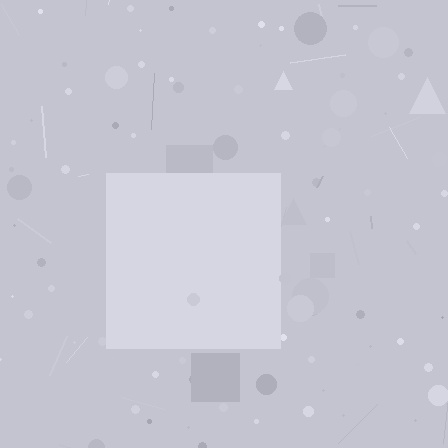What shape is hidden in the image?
A square is hidden in the image.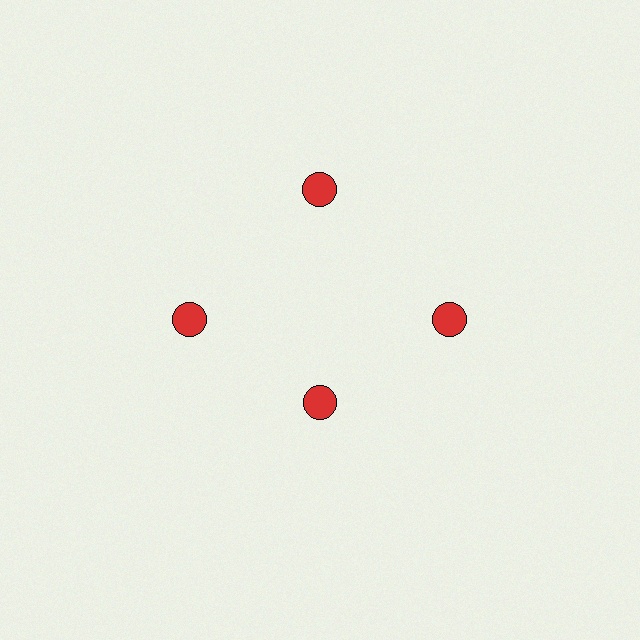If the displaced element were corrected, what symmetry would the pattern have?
It would have 4-fold rotational symmetry — the pattern would map onto itself every 90 degrees.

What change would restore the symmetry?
The symmetry would be restored by moving it outward, back onto the ring so that all 4 circles sit at equal angles and equal distance from the center.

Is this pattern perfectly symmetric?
No. The 4 red circles are arranged in a ring, but one element near the 6 o'clock position is pulled inward toward the center, breaking the 4-fold rotational symmetry.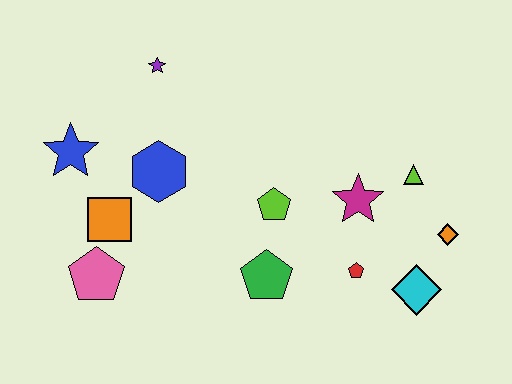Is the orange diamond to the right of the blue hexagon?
Yes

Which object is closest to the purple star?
The blue hexagon is closest to the purple star.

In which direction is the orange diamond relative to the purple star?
The orange diamond is to the right of the purple star.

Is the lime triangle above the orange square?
Yes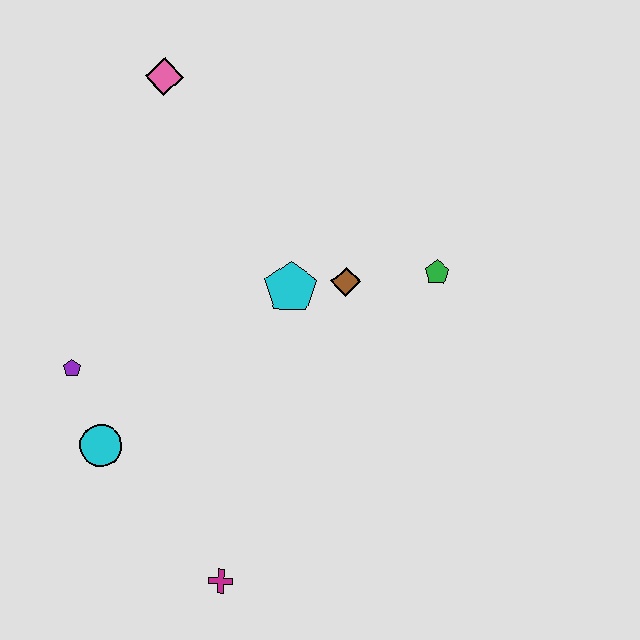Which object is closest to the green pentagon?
The brown diamond is closest to the green pentagon.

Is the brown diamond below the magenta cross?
No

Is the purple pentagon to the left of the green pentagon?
Yes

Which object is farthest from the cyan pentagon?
The magenta cross is farthest from the cyan pentagon.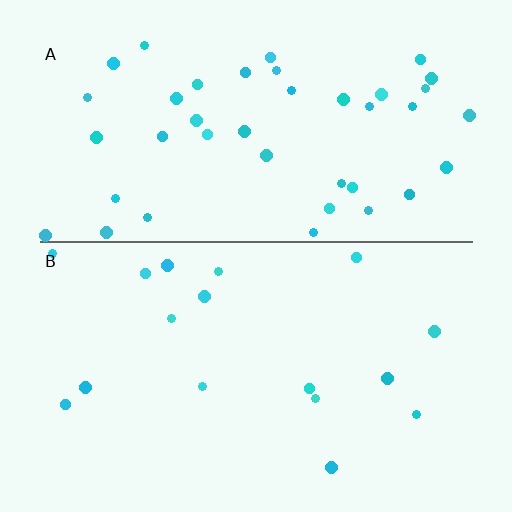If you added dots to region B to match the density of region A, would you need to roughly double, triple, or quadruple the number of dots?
Approximately double.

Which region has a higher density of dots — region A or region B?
A (the top).